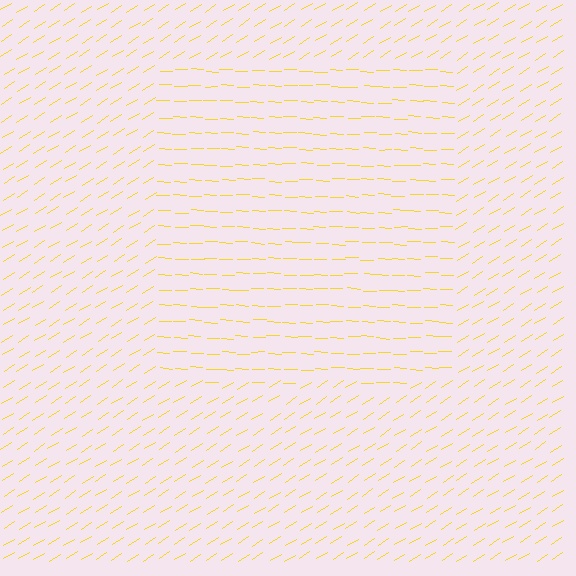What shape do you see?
I see a rectangle.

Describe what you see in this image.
The image is filled with small yellow line segments. A rectangle region in the image has lines oriented differently from the surrounding lines, creating a visible texture boundary.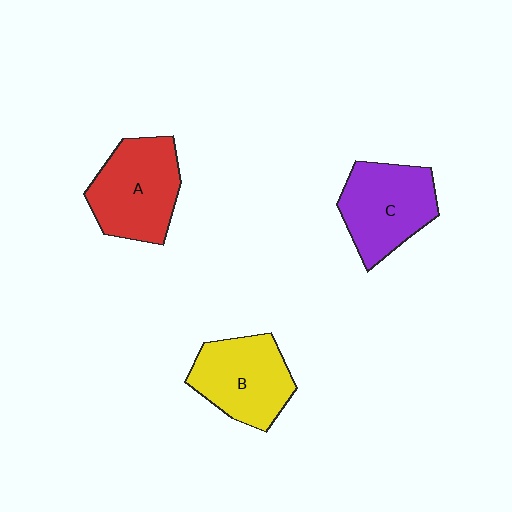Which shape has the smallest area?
Shape B (yellow).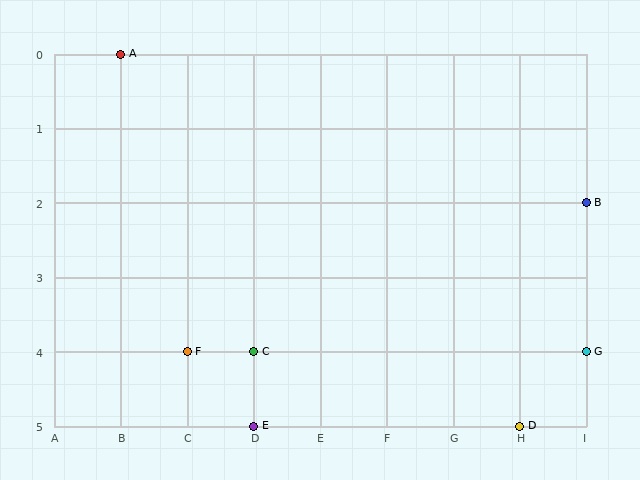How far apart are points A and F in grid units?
Points A and F are 1 column and 4 rows apart (about 4.1 grid units diagonally).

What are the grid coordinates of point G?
Point G is at grid coordinates (I, 4).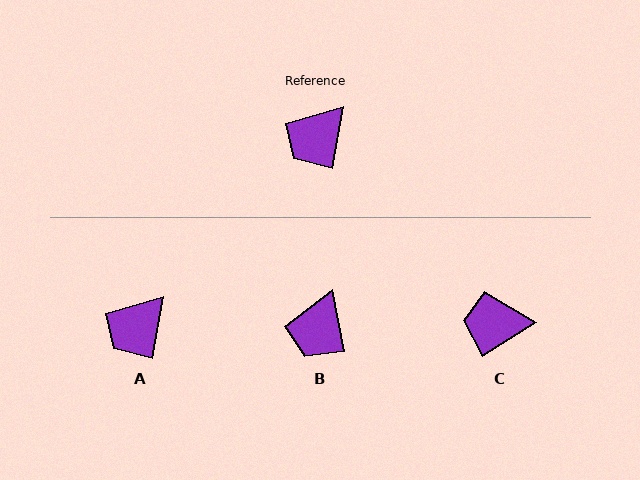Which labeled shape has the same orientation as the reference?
A.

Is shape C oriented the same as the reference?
No, it is off by about 48 degrees.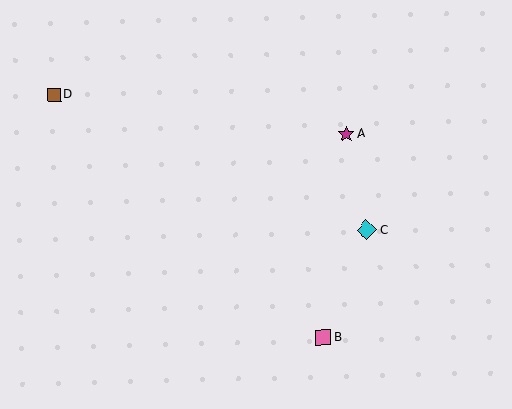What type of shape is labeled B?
Shape B is a pink square.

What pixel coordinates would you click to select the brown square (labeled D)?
Click at (54, 95) to select the brown square D.